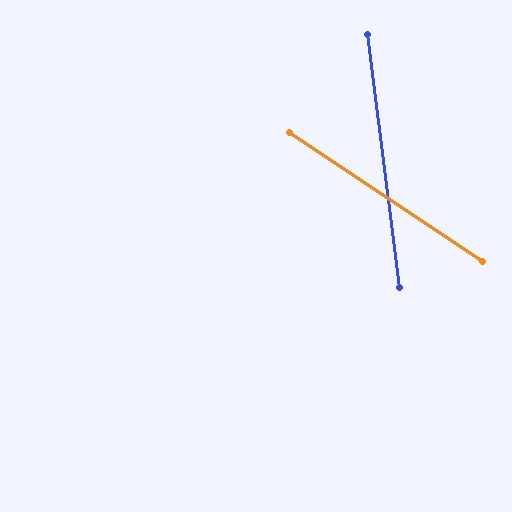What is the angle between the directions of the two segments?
Approximately 49 degrees.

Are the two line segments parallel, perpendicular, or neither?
Neither parallel nor perpendicular — they differ by about 49°.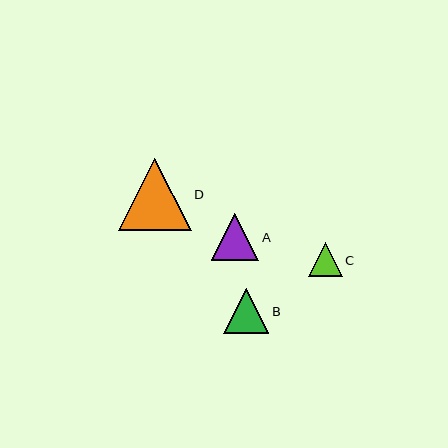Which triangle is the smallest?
Triangle C is the smallest with a size of approximately 34 pixels.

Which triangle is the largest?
Triangle D is the largest with a size of approximately 72 pixels.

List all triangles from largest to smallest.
From largest to smallest: D, A, B, C.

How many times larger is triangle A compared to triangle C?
Triangle A is approximately 1.4 times the size of triangle C.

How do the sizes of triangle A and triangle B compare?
Triangle A and triangle B are approximately the same size.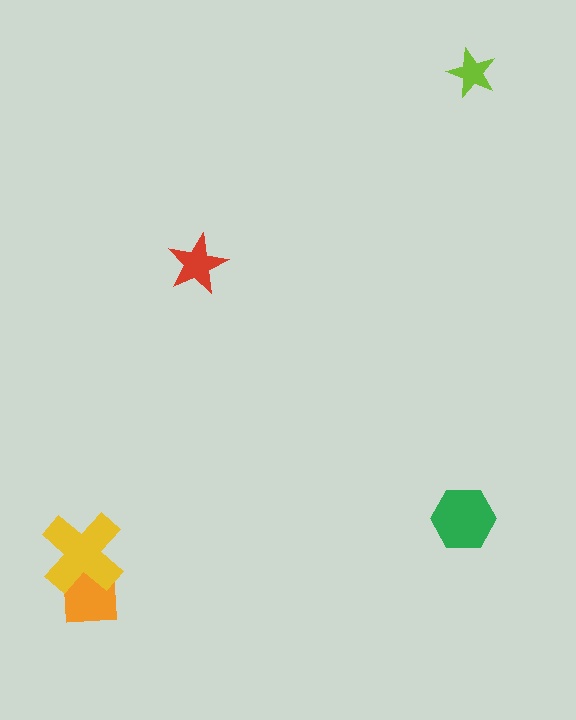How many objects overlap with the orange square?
1 object overlaps with the orange square.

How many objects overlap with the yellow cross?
1 object overlaps with the yellow cross.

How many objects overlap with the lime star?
0 objects overlap with the lime star.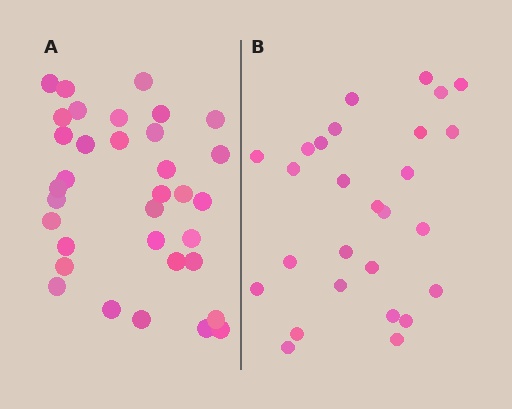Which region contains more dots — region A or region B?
Region A (the left region) has more dots.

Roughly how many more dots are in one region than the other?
Region A has roughly 8 or so more dots than region B.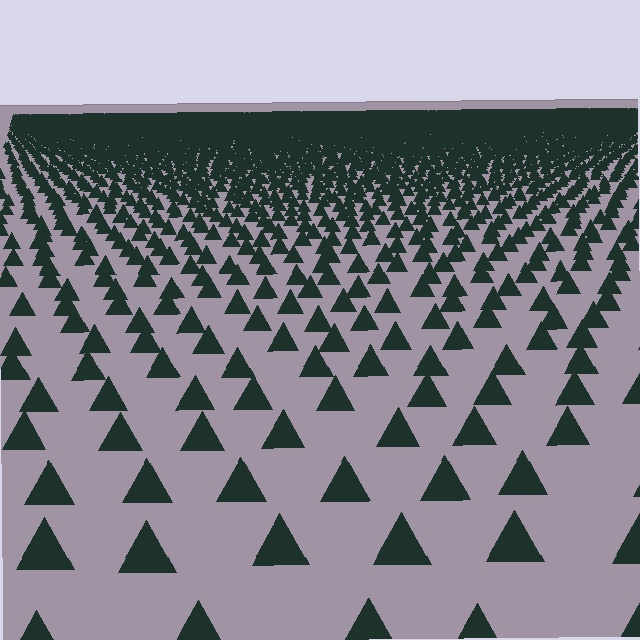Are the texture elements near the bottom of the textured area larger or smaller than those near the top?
Larger. Near the bottom, elements are closer to the viewer and appear at a bigger on-screen size.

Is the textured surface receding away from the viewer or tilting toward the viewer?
The surface is receding away from the viewer. Texture elements get smaller and denser toward the top.